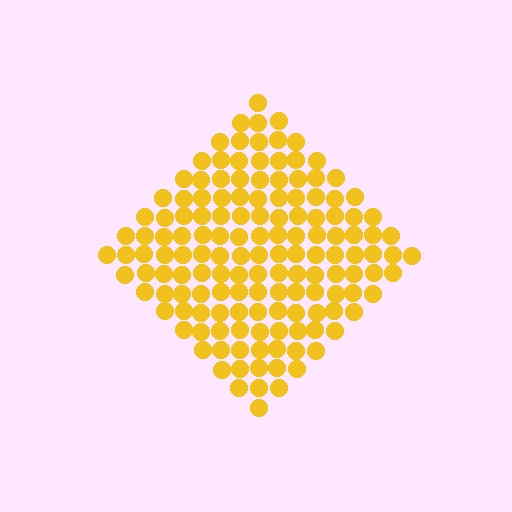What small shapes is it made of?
It is made of small circles.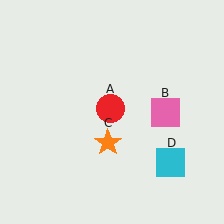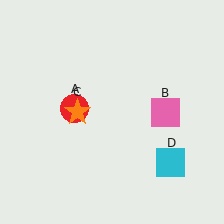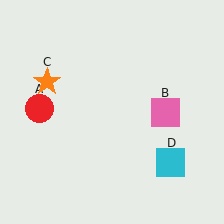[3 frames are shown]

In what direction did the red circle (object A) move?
The red circle (object A) moved left.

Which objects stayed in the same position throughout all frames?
Pink square (object B) and cyan square (object D) remained stationary.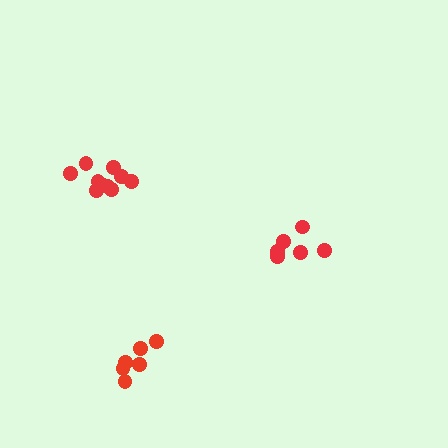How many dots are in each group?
Group 1: 6 dots, Group 2: 6 dots, Group 3: 10 dots (22 total).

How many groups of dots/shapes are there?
There are 3 groups.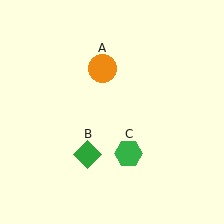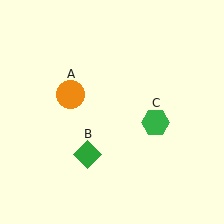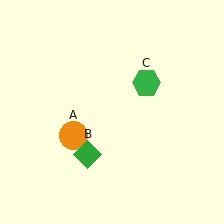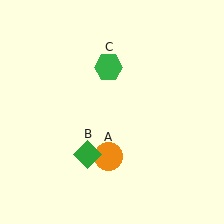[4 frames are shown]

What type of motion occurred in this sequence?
The orange circle (object A), green hexagon (object C) rotated counterclockwise around the center of the scene.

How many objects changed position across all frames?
2 objects changed position: orange circle (object A), green hexagon (object C).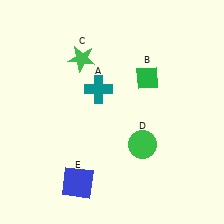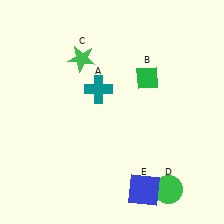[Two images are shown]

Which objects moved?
The objects that moved are: the green circle (D), the blue square (E).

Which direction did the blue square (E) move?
The blue square (E) moved right.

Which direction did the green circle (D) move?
The green circle (D) moved down.